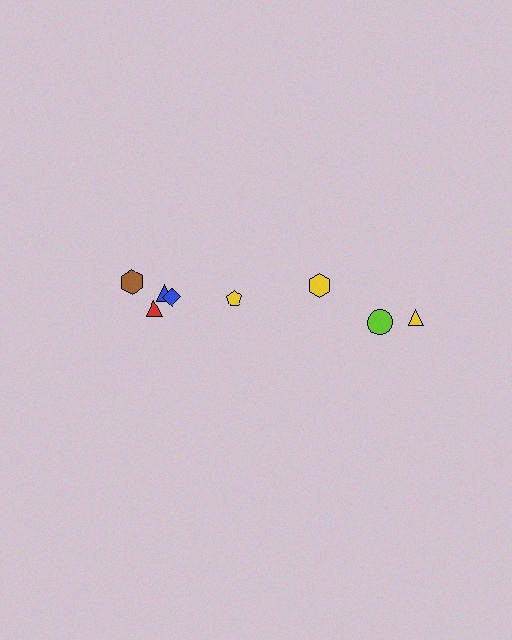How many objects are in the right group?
There are 3 objects.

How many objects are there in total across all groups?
There are 8 objects.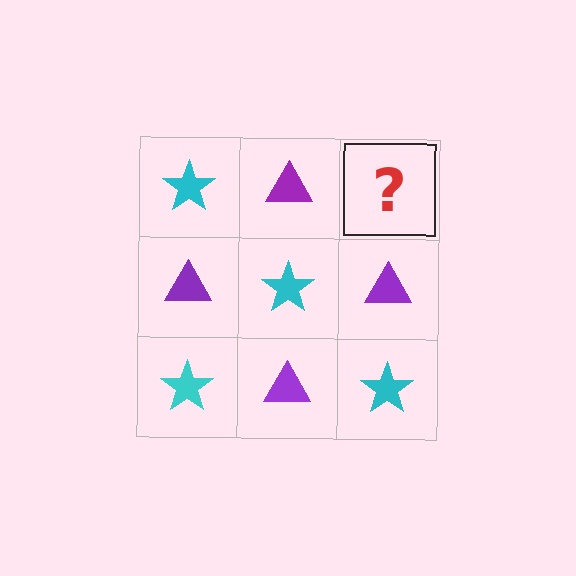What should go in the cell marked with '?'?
The missing cell should contain a cyan star.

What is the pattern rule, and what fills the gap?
The rule is that it alternates cyan star and purple triangle in a checkerboard pattern. The gap should be filled with a cyan star.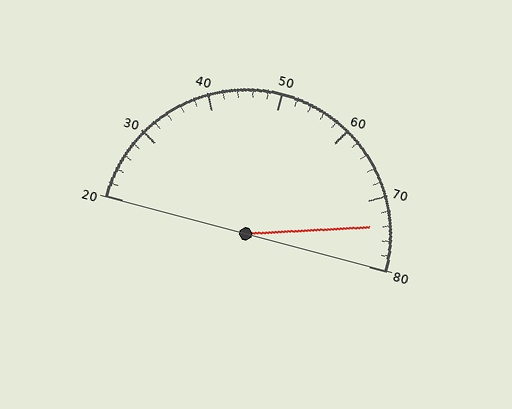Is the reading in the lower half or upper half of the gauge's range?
The reading is in the upper half of the range (20 to 80).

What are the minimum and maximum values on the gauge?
The gauge ranges from 20 to 80.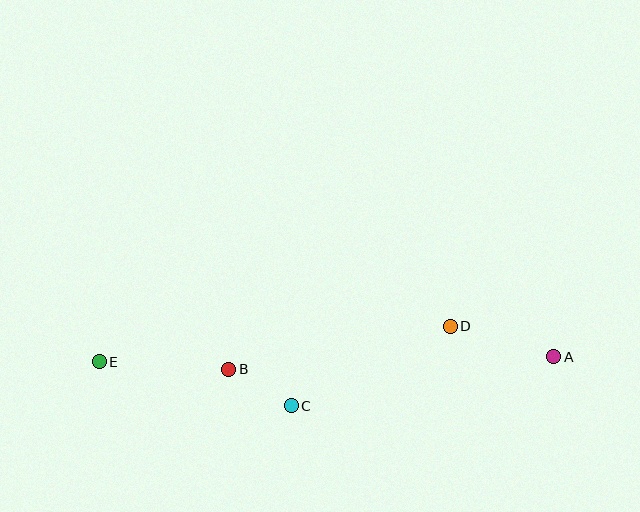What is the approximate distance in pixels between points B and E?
The distance between B and E is approximately 130 pixels.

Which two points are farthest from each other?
Points A and E are farthest from each other.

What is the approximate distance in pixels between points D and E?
The distance between D and E is approximately 353 pixels.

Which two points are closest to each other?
Points B and C are closest to each other.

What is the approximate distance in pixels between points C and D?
The distance between C and D is approximately 178 pixels.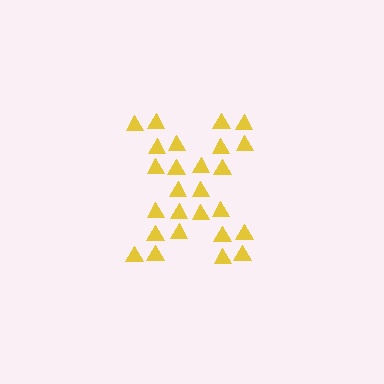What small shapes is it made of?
It is made of small triangles.